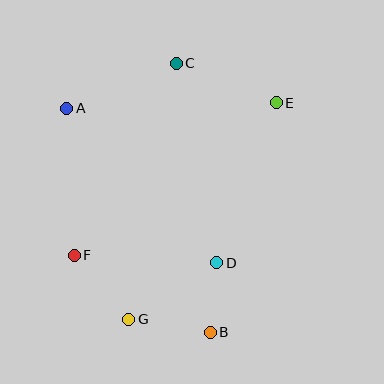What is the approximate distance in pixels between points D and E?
The distance between D and E is approximately 171 pixels.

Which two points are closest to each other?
Points B and D are closest to each other.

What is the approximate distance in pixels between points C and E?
The distance between C and E is approximately 108 pixels.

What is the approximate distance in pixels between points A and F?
The distance between A and F is approximately 148 pixels.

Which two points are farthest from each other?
Points B and C are farthest from each other.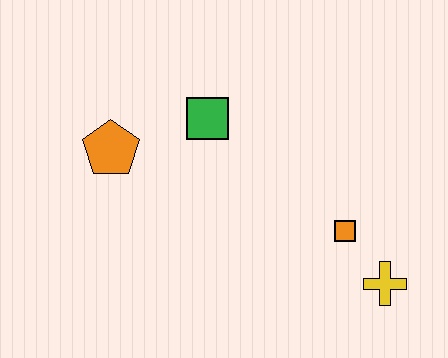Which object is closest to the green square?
The orange pentagon is closest to the green square.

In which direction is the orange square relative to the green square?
The orange square is to the right of the green square.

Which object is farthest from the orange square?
The orange pentagon is farthest from the orange square.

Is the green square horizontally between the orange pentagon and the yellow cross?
Yes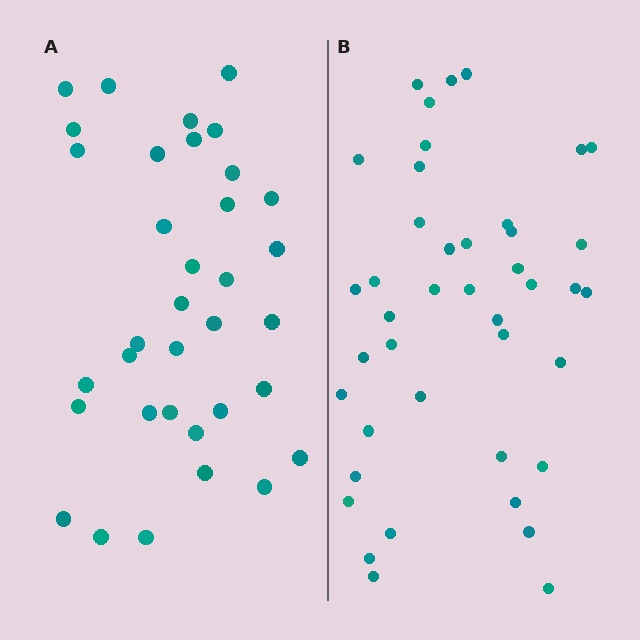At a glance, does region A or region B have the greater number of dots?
Region B (the right region) has more dots.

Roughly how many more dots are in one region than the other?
Region B has roughly 8 or so more dots than region A.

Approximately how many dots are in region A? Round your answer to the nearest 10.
About 40 dots. (The exact count is 35, which rounds to 40.)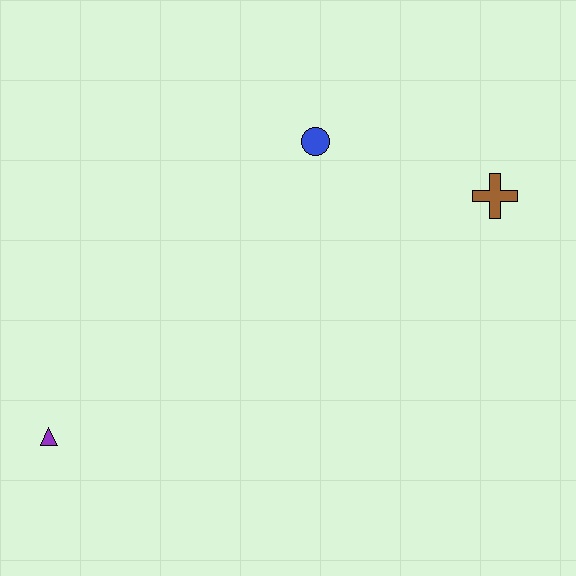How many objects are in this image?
There are 3 objects.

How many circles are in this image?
There is 1 circle.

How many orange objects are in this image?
There are no orange objects.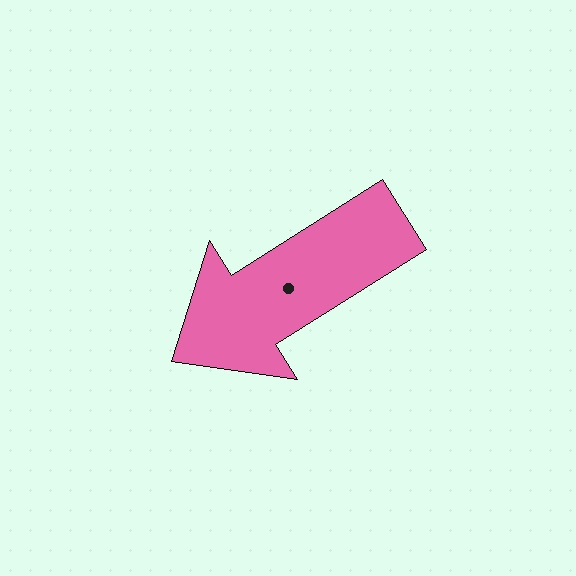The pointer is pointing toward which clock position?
Roughly 8 o'clock.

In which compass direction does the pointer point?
Southwest.